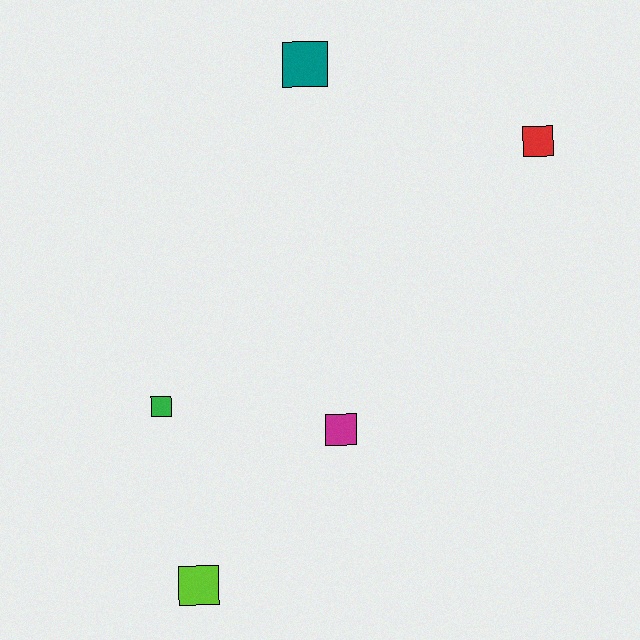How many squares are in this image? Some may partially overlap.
There are 5 squares.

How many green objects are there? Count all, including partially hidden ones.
There is 1 green object.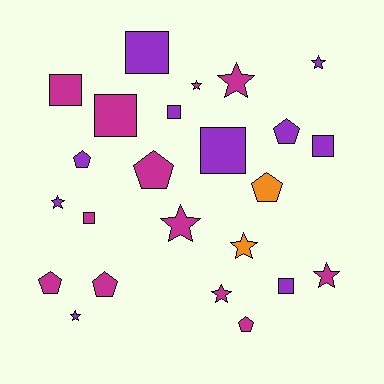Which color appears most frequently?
Magenta, with 12 objects.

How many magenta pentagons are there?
There are 4 magenta pentagons.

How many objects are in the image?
There are 24 objects.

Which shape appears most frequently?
Star, with 9 objects.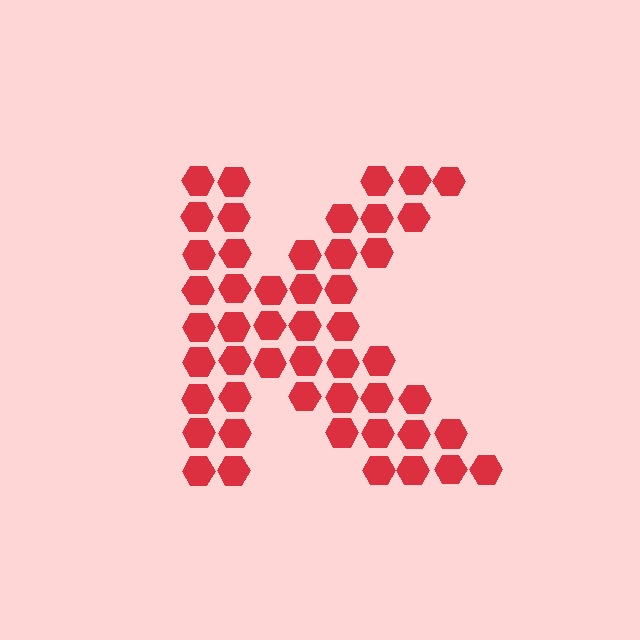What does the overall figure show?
The overall figure shows the letter K.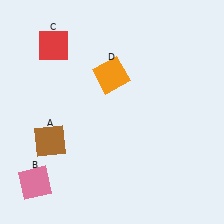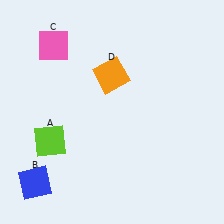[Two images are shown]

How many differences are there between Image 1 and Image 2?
There are 3 differences between the two images.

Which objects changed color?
A changed from brown to lime. B changed from pink to blue. C changed from red to pink.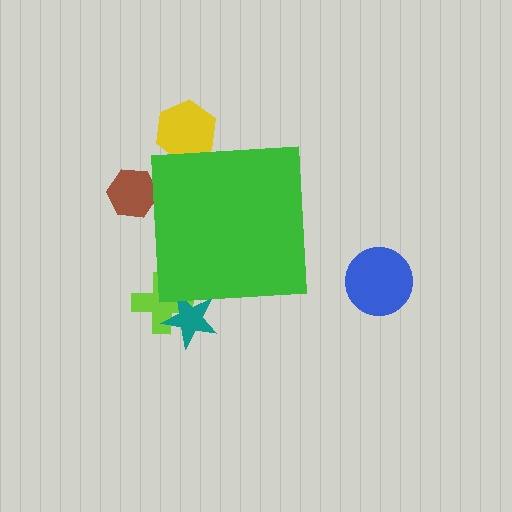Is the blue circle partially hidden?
No, the blue circle is fully visible.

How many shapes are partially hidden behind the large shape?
4 shapes are partially hidden.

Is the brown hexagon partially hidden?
Yes, the brown hexagon is partially hidden behind the green square.